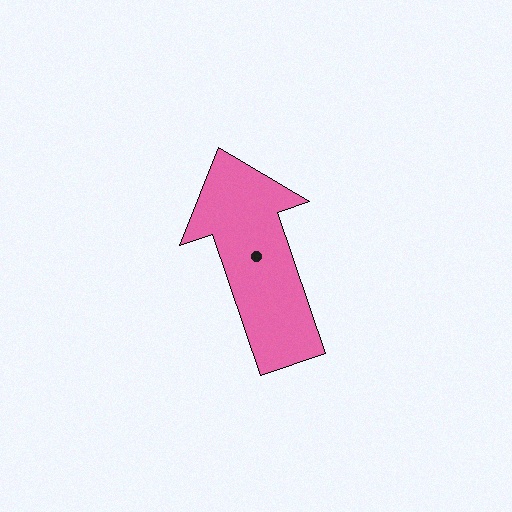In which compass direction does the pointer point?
North.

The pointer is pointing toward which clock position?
Roughly 11 o'clock.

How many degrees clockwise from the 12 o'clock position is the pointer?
Approximately 341 degrees.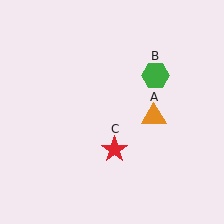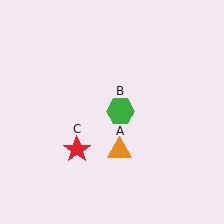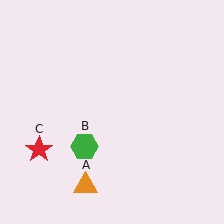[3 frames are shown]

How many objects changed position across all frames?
3 objects changed position: orange triangle (object A), green hexagon (object B), red star (object C).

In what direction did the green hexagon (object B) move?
The green hexagon (object B) moved down and to the left.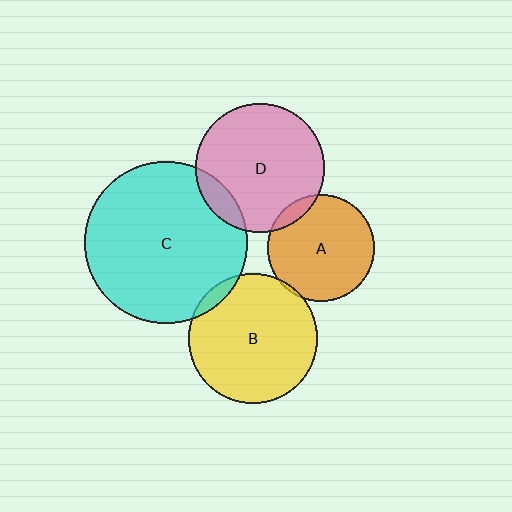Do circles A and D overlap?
Yes.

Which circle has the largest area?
Circle C (cyan).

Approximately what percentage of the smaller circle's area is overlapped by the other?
Approximately 10%.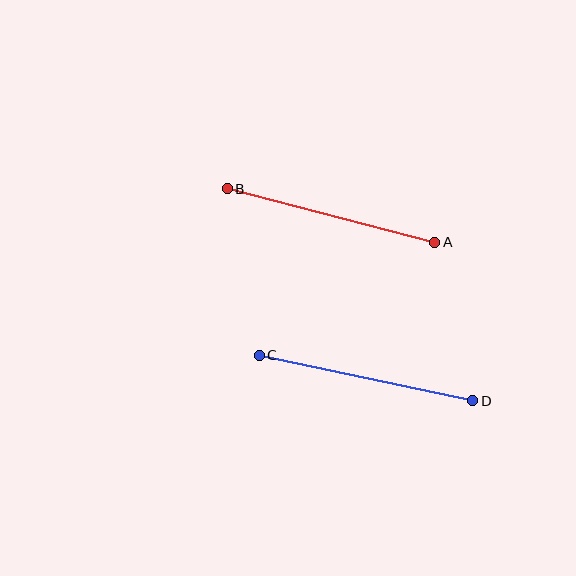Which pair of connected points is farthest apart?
Points C and D are farthest apart.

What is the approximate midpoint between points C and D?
The midpoint is at approximately (366, 378) pixels.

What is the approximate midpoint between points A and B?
The midpoint is at approximately (331, 216) pixels.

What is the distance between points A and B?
The distance is approximately 214 pixels.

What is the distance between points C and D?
The distance is approximately 219 pixels.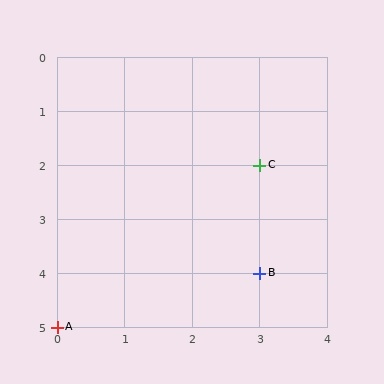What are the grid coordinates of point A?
Point A is at grid coordinates (0, 5).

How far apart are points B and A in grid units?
Points B and A are 3 columns and 1 row apart (about 3.2 grid units diagonally).